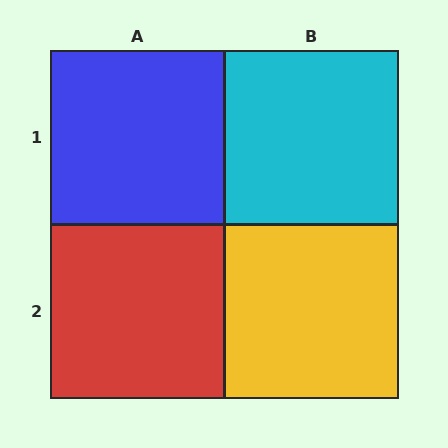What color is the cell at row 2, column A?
Red.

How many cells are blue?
1 cell is blue.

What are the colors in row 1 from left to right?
Blue, cyan.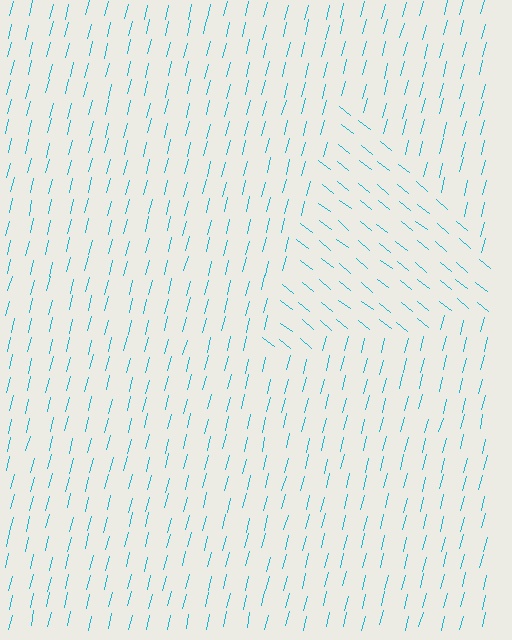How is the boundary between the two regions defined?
The boundary is defined purely by a change in line orientation (approximately 65 degrees difference). All lines are the same color and thickness.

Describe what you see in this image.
The image is filled with small cyan line segments. A triangle region in the image has lines oriented differently from the surrounding lines, creating a visible texture boundary.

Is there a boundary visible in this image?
Yes, there is a texture boundary formed by a change in line orientation.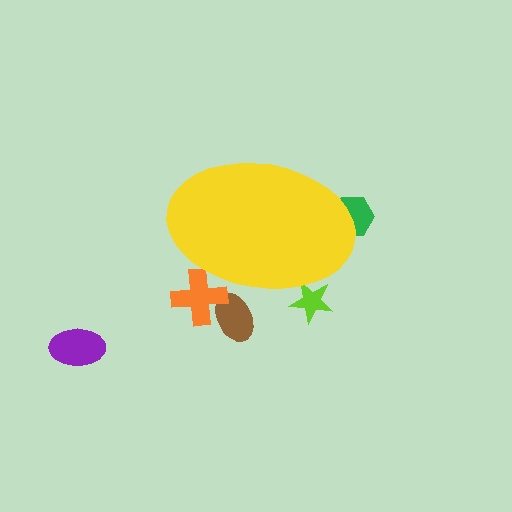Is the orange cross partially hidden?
Yes, the orange cross is partially hidden behind the yellow ellipse.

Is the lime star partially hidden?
Yes, the lime star is partially hidden behind the yellow ellipse.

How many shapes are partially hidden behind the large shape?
4 shapes are partially hidden.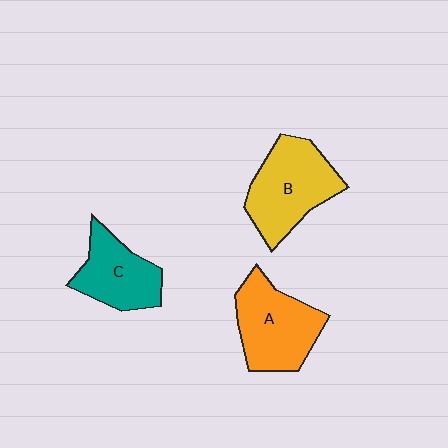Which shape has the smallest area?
Shape C (teal).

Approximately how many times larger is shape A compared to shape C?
Approximately 1.3 times.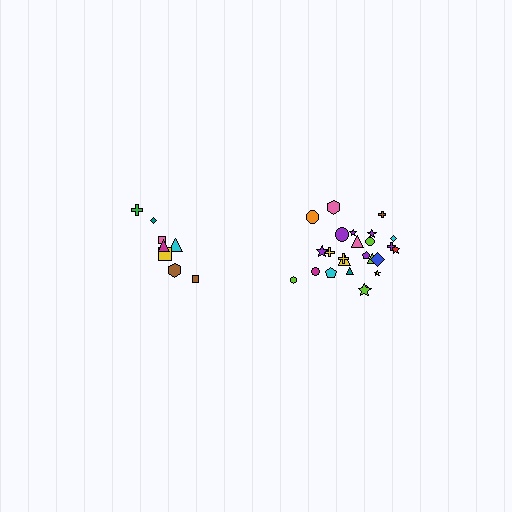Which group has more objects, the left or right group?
The right group.